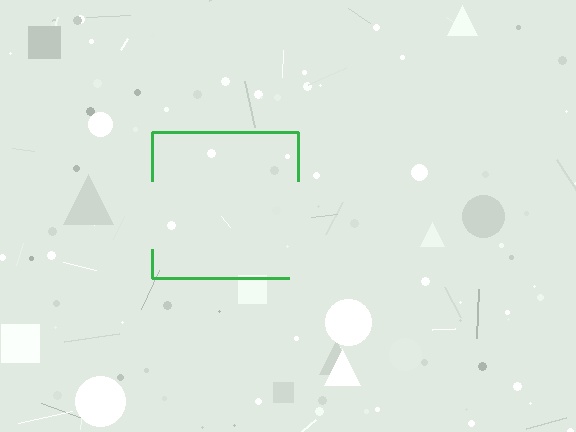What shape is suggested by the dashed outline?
The dashed outline suggests a square.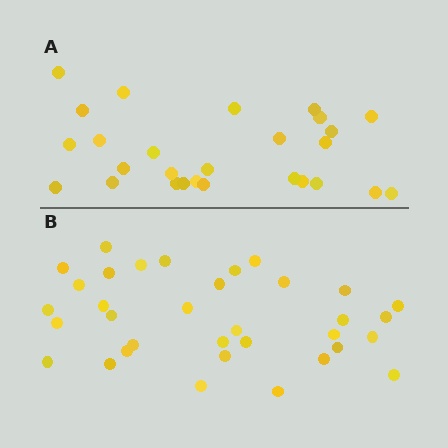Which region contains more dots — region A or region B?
Region B (the bottom region) has more dots.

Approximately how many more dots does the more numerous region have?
Region B has roughly 8 or so more dots than region A.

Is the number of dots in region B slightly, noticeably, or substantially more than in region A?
Region B has noticeably more, but not dramatically so. The ratio is roughly 1.3 to 1.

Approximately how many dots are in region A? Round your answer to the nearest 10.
About 30 dots. (The exact count is 27, which rounds to 30.)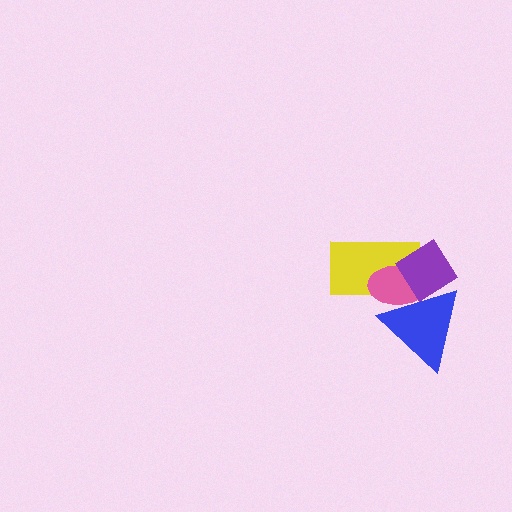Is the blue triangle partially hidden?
No, no other shape covers it.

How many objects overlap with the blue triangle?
3 objects overlap with the blue triangle.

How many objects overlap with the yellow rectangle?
3 objects overlap with the yellow rectangle.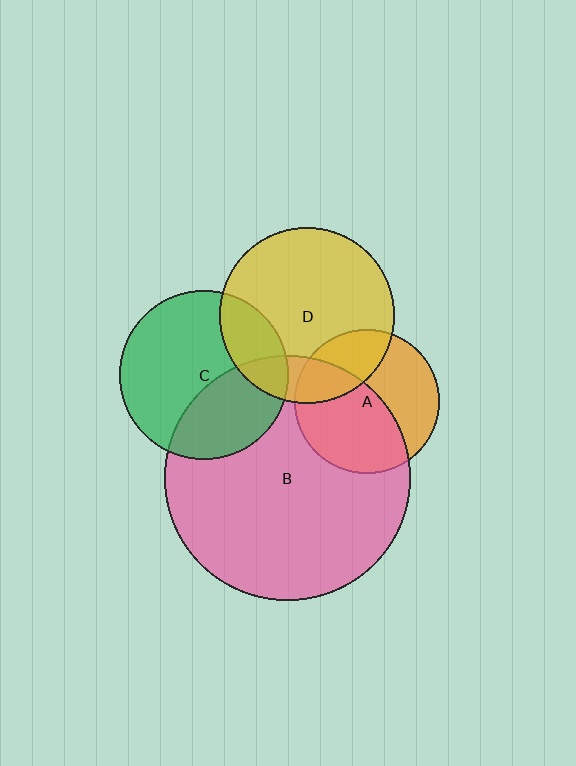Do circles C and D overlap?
Yes.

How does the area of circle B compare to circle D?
Approximately 2.0 times.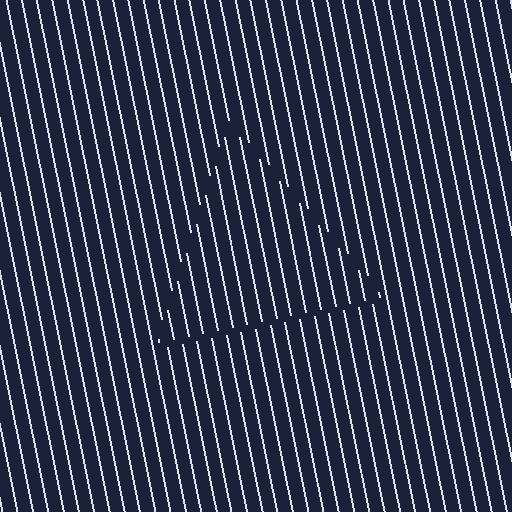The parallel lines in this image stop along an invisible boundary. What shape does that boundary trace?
An illusory triangle. The interior of the shape contains the same grating, shifted by half a period — the contour is defined by the phase discontinuity where line-ends from the inner and outer gratings abut.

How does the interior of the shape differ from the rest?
The interior of the shape contains the same grating, shifted by half a period — the contour is defined by the phase discontinuity where line-ends from the inner and outer gratings abut.